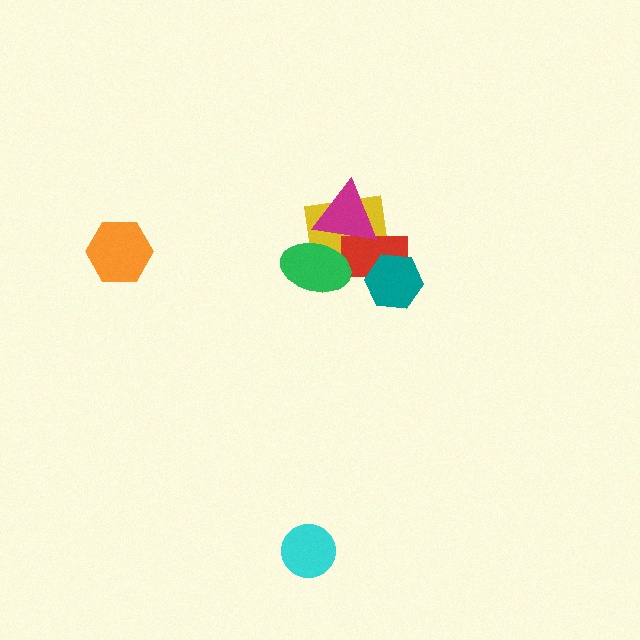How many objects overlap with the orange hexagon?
0 objects overlap with the orange hexagon.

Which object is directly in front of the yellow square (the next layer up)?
The red rectangle is directly in front of the yellow square.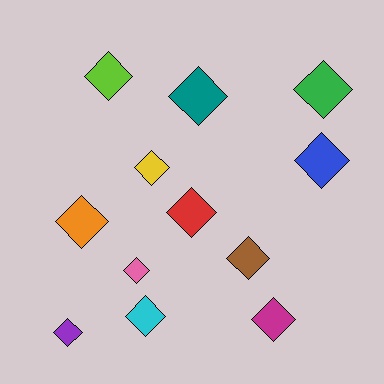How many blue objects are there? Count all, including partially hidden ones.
There is 1 blue object.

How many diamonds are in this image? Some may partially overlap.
There are 12 diamonds.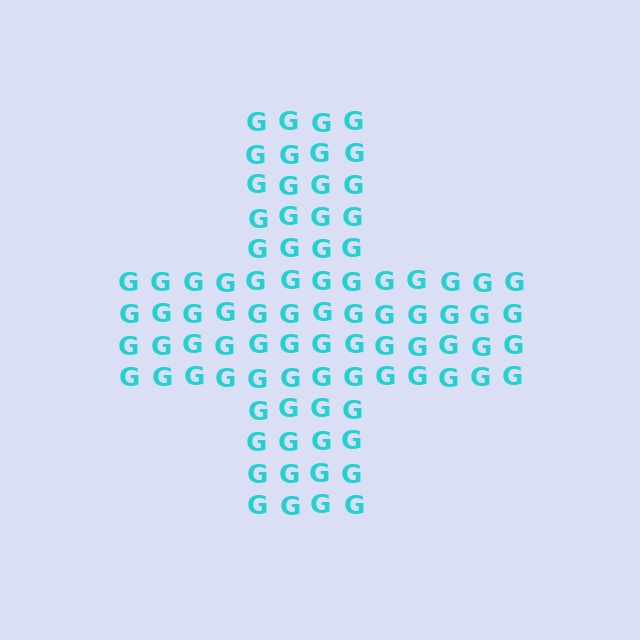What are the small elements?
The small elements are letter G's.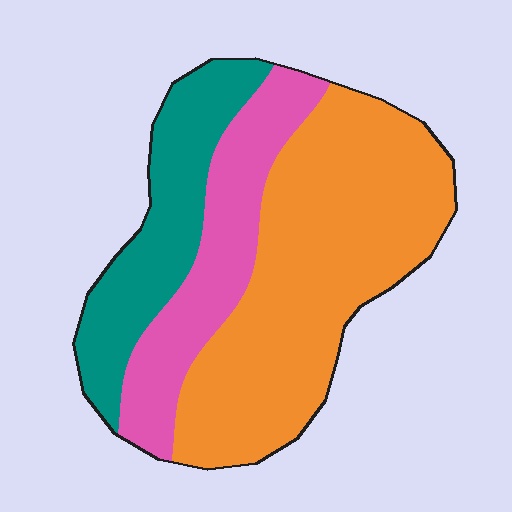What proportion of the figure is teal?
Teal takes up about one quarter (1/4) of the figure.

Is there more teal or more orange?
Orange.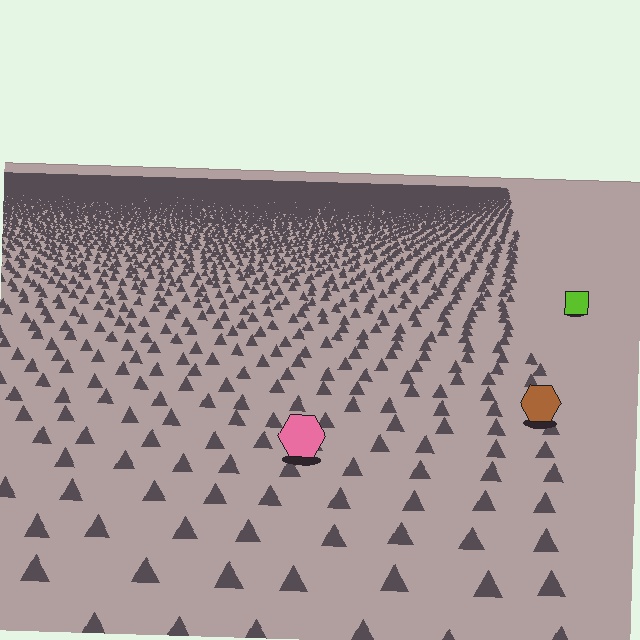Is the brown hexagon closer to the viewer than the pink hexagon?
No. The pink hexagon is closer — you can tell from the texture gradient: the ground texture is coarser near it.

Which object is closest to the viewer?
The pink hexagon is closest. The texture marks near it are larger and more spread out.